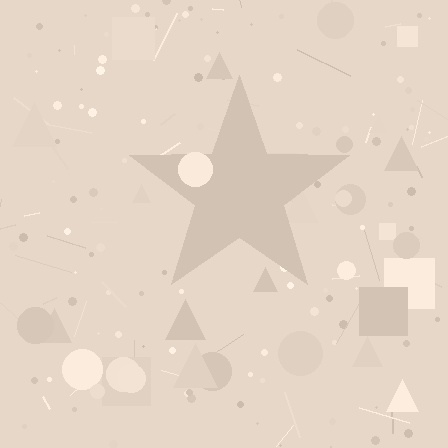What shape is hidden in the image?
A star is hidden in the image.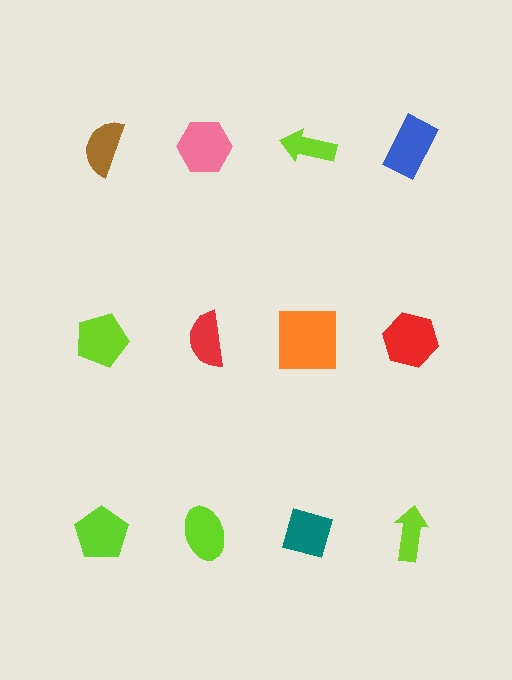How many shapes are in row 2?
4 shapes.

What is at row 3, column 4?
A lime arrow.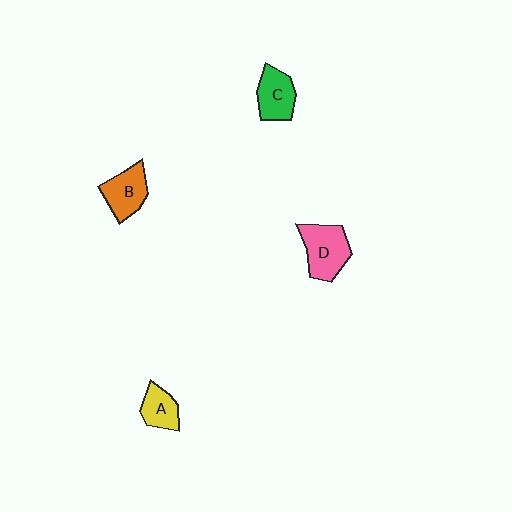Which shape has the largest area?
Shape D (pink).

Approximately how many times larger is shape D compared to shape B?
Approximately 1.2 times.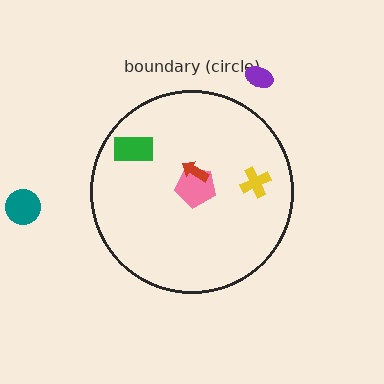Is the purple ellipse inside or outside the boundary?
Outside.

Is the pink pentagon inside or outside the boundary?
Inside.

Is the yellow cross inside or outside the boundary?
Inside.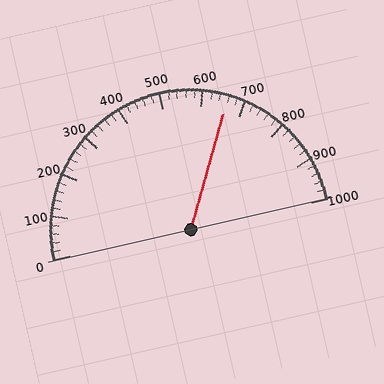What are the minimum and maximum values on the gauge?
The gauge ranges from 0 to 1000.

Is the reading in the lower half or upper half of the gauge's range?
The reading is in the upper half of the range (0 to 1000).